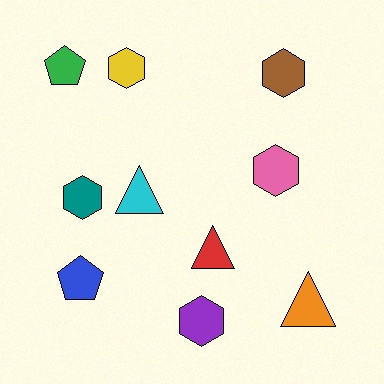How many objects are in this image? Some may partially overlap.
There are 10 objects.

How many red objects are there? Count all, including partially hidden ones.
There is 1 red object.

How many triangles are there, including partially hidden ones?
There are 3 triangles.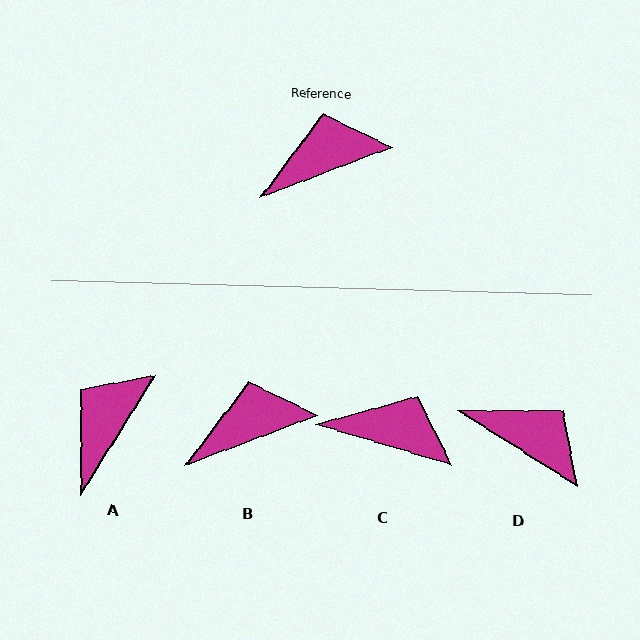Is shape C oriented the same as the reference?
No, it is off by about 38 degrees.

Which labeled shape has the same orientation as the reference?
B.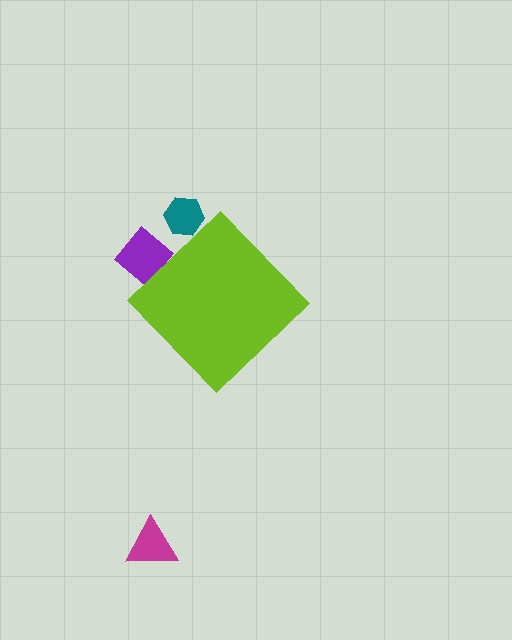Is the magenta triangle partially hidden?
No, the magenta triangle is fully visible.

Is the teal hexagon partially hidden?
Yes, the teal hexagon is partially hidden behind the lime diamond.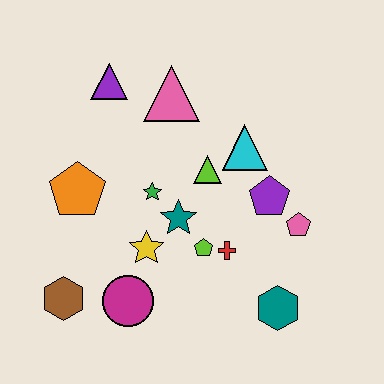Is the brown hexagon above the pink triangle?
No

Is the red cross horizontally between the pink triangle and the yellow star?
No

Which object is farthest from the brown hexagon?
The pink pentagon is farthest from the brown hexagon.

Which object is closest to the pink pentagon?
The purple pentagon is closest to the pink pentagon.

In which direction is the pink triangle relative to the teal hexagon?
The pink triangle is above the teal hexagon.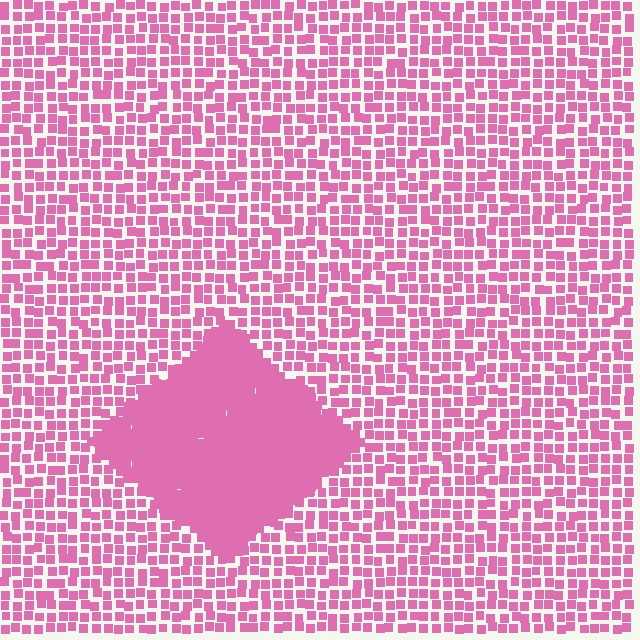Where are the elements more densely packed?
The elements are more densely packed inside the diamond boundary.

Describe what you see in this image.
The image contains small pink elements arranged at two different densities. A diamond-shaped region is visible where the elements are more densely packed than the surrounding area.